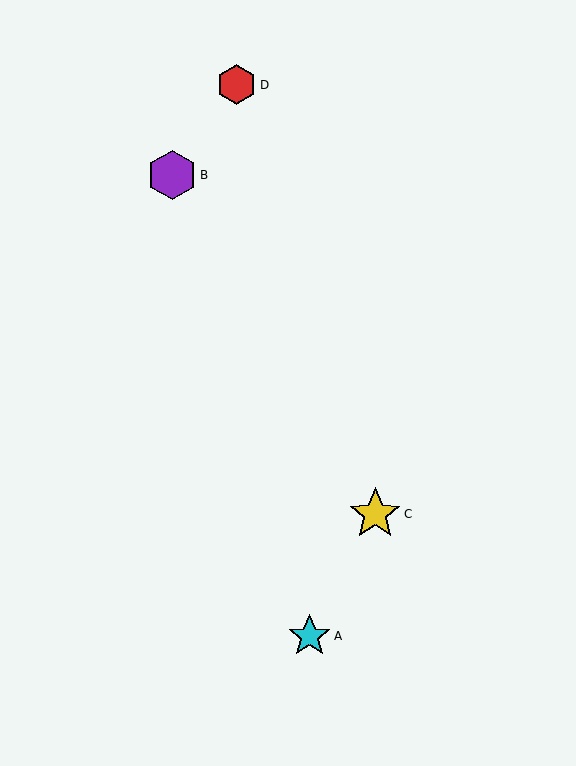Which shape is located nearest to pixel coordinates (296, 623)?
The cyan star (labeled A) at (309, 636) is nearest to that location.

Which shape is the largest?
The yellow star (labeled C) is the largest.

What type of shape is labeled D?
Shape D is a red hexagon.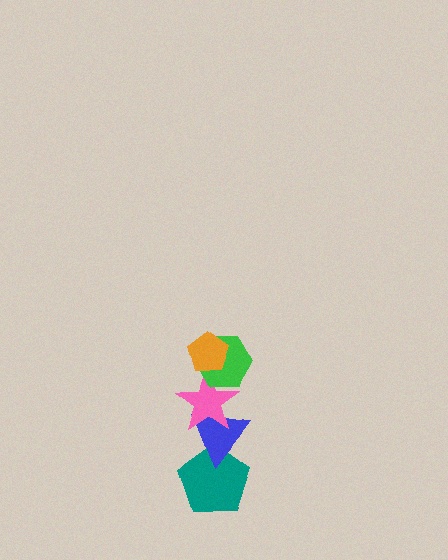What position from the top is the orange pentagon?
The orange pentagon is 1st from the top.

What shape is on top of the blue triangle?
The pink star is on top of the blue triangle.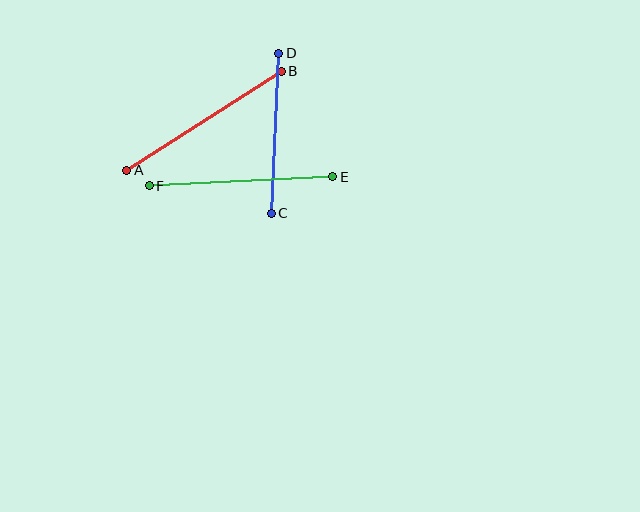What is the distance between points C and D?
The distance is approximately 160 pixels.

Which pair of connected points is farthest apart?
Points E and F are farthest apart.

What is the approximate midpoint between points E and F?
The midpoint is at approximately (241, 181) pixels.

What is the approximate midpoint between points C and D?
The midpoint is at approximately (275, 133) pixels.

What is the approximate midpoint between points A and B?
The midpoint is at approximately (204, 121) pixels.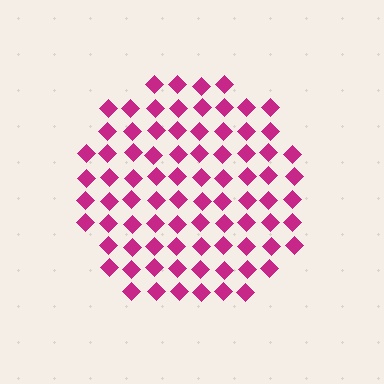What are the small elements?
The small elements are diamonds.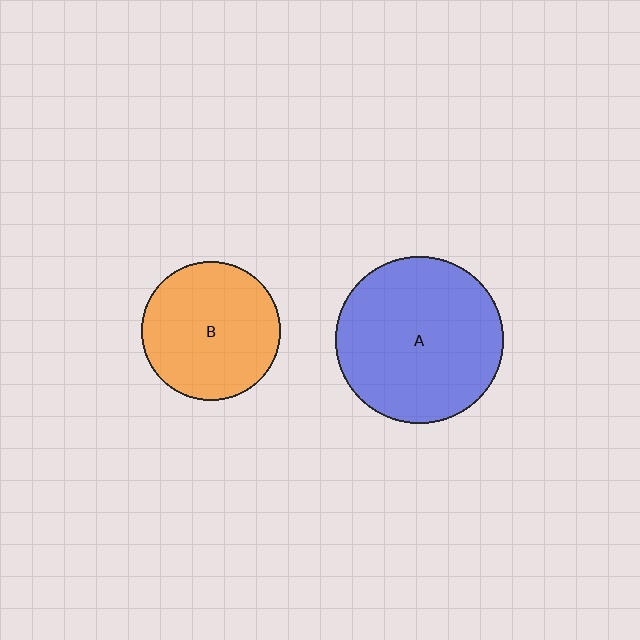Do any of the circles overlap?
No, none of the circles overlap.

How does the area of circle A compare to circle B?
Approximately 1.5 times.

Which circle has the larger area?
Circle A (blue).